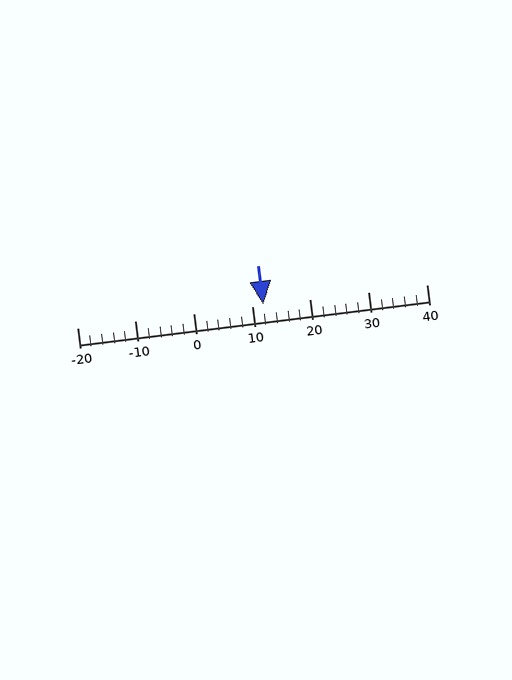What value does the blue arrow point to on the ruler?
The blue arrow points to approximately 12.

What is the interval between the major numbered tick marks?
The major tick marks are spaced 10 units apart.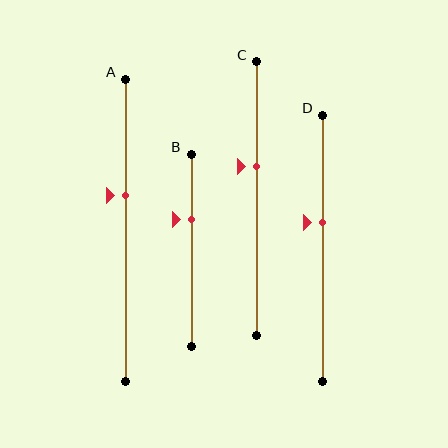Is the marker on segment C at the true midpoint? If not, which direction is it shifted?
No, the marker on segment C is shifted upward by about 12% of the segment length.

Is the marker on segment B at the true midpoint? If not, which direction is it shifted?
No, the marker on segment B is shifted upward by about 16% of the segment length.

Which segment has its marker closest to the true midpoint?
Segment D has its marker closest to the true midpoint.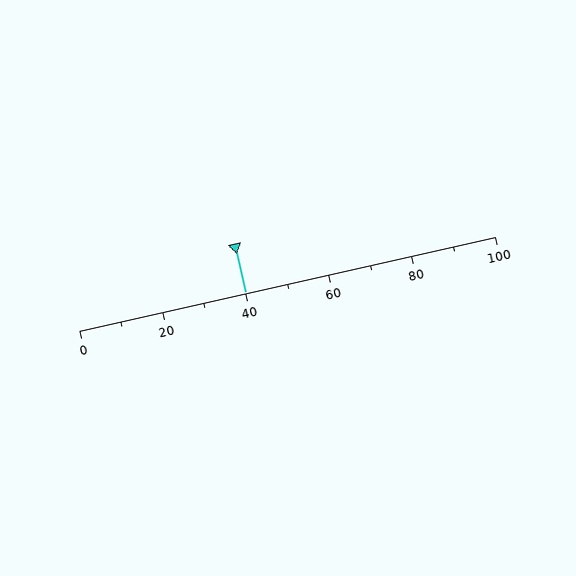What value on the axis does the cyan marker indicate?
The marker indicates approximately 40.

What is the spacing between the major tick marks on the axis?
The major ticks are spaced 20 apart.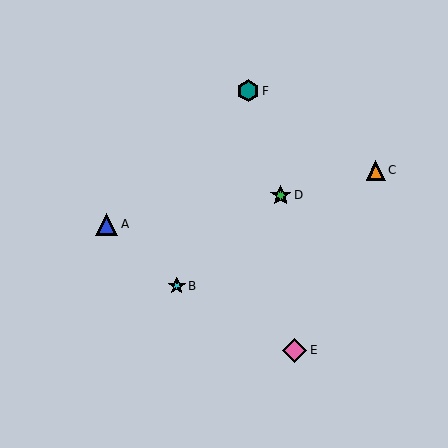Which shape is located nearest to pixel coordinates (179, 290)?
The cyan star (labeled B) at (177, 286) is nearest to that location.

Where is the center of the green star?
The center of the green star is at (281, 195).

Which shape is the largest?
The pink diamond (labeled E) is the largest.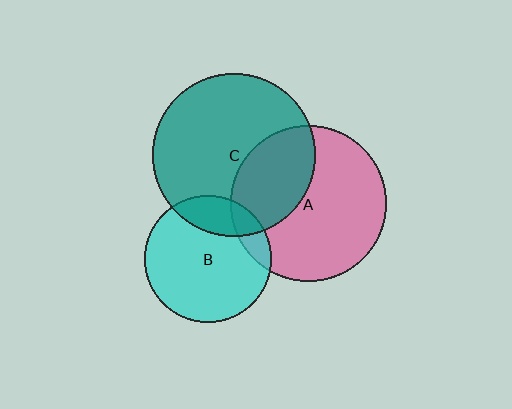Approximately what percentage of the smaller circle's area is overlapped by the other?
Approximately 20%.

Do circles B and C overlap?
Yes.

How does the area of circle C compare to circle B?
Approximately 1.6 times.